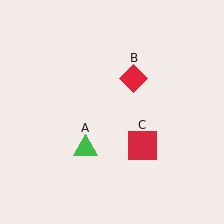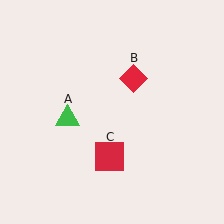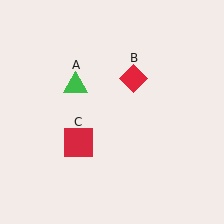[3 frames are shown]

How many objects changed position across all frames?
2 objects changed position: green triangle (object A), red square (object C).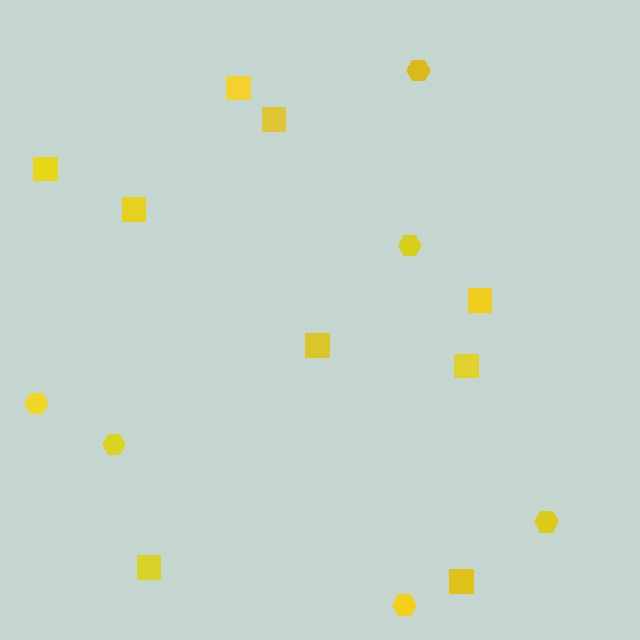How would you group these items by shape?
There are 2 groups: one group of squares (9) and one group of hexagons (6).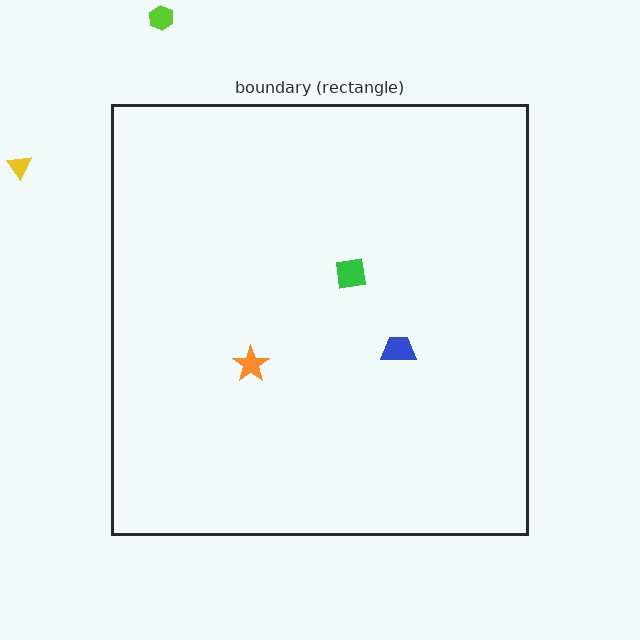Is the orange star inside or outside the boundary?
Inside.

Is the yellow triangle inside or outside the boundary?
Outside.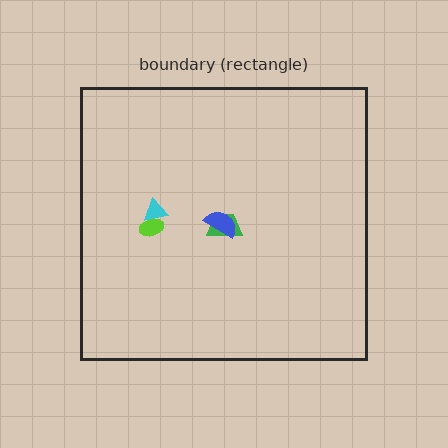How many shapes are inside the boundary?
4 inside, 0 outside.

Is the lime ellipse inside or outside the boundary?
Inside.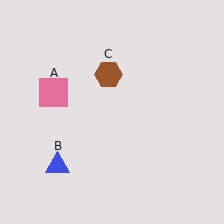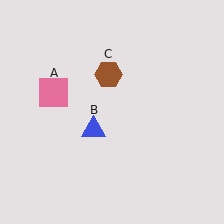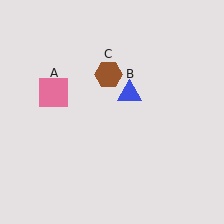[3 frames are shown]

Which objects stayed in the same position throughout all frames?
Pink square (object A) and brown hexagon (object C) remained stationary.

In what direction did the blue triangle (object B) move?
The blue triangle (object B) moved up and to the right.